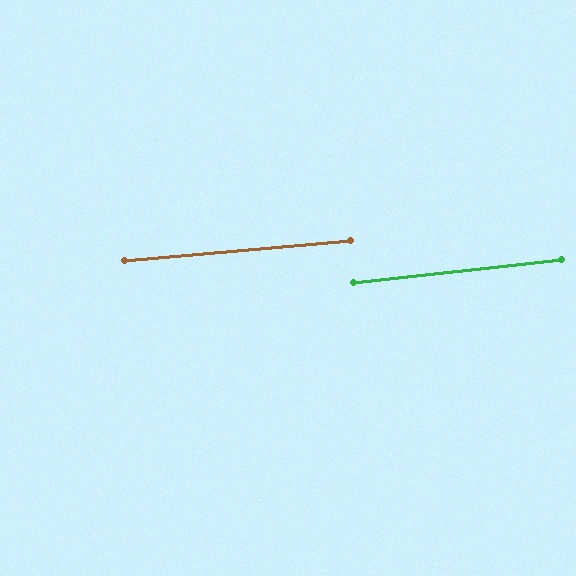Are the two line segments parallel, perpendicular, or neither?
Parallel — their directions differ by only 1.3°.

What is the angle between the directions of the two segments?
Approximately 1 degree.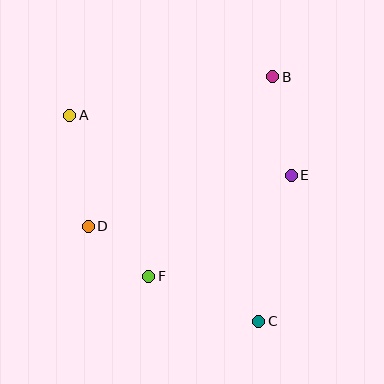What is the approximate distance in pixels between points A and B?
The distance between A and B is approximately 207 pixels.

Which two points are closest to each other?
Points D and F are closest to each other.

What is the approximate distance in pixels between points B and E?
The distance between B and E is approximately 100 pixels.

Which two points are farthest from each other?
Points A and C are farthest from each other.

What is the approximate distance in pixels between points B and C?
The distance between B and C is approximately 245 pixels.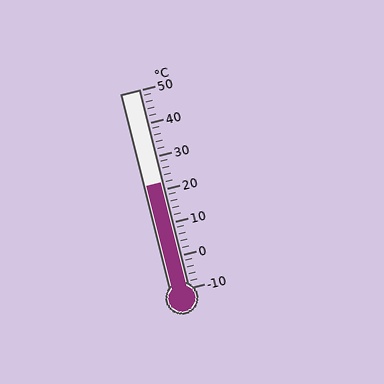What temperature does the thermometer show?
The thermometer shows approximately 22°C.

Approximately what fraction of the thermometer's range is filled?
The thermometer is filled to approximately 55% of its range.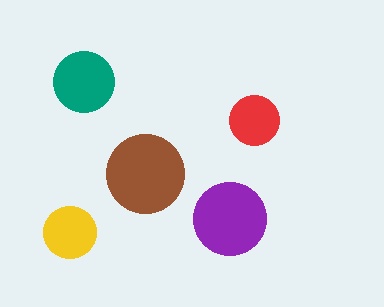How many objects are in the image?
There are 5 objects in the image.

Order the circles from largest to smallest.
the brown one, the purple one, the teal one, the yellow one, the red one.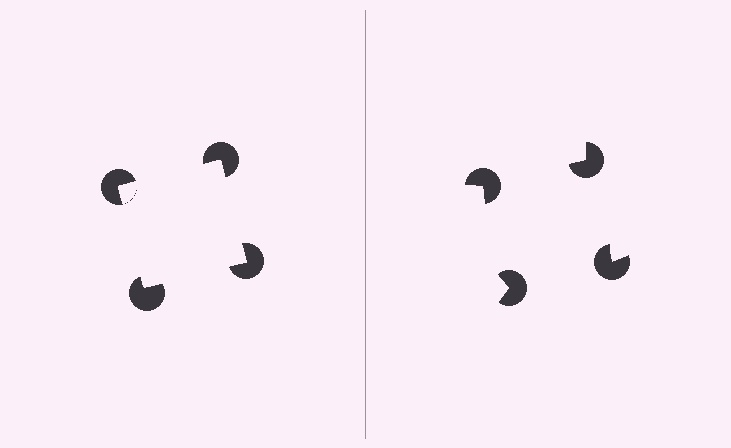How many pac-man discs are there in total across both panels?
8 — 4 on each side.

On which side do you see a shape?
An illusory square appears on the left side. On the right side the wedge cuts are rotated, so no coherent shape forms.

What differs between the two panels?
The pac-man discs are positioned identically on both sides; only the wedge orientations differ. On the left they align to a square; on the right they are misaligned.